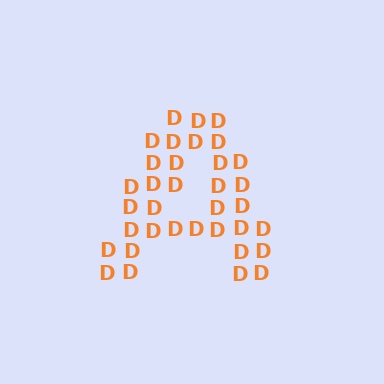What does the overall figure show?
The overall figure shows the letter A.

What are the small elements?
The small elements are letter D's.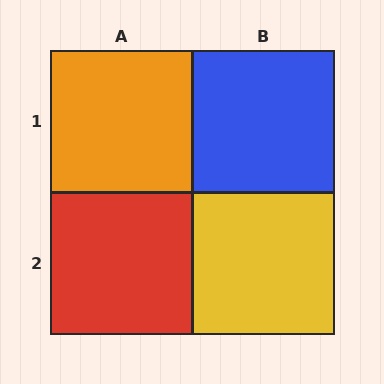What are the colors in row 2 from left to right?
Red, yellow.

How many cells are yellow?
1 cell is yellow.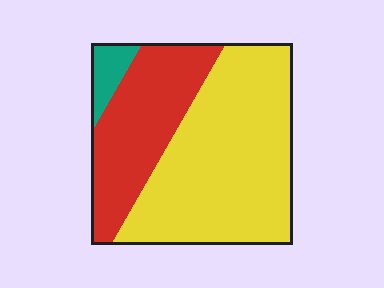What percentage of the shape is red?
Red takes up about one third (1/3) of the shape.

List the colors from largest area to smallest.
From largest to smallest: yellow, red, teal.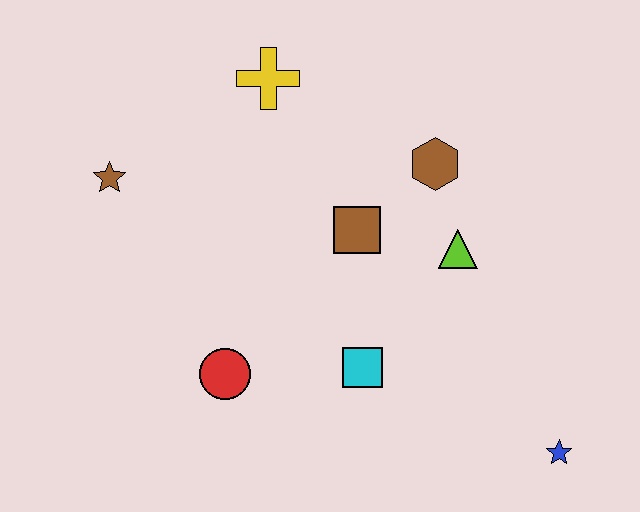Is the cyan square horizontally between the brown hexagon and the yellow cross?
Yes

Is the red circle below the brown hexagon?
Yes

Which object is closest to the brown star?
The yellow cross is closest to the brown star.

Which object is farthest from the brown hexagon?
The brown star is farthest from the brown hexagon.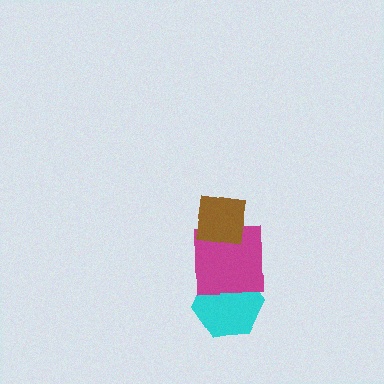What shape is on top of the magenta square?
The brown square is on top of the magenta square.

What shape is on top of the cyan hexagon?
The magenta square is on top of the cyan hexagon.